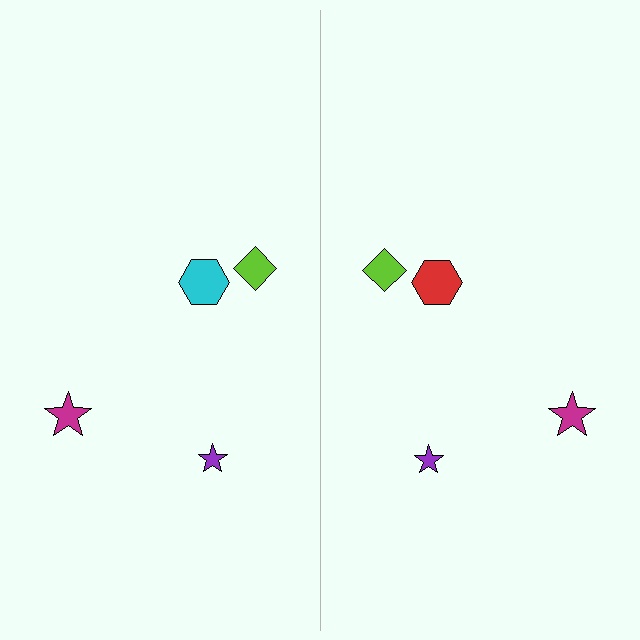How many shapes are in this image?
There are 8 shapes in this image.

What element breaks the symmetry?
The red hexagon on the right side breaks the symmetry — its mirror counterpart is cyan.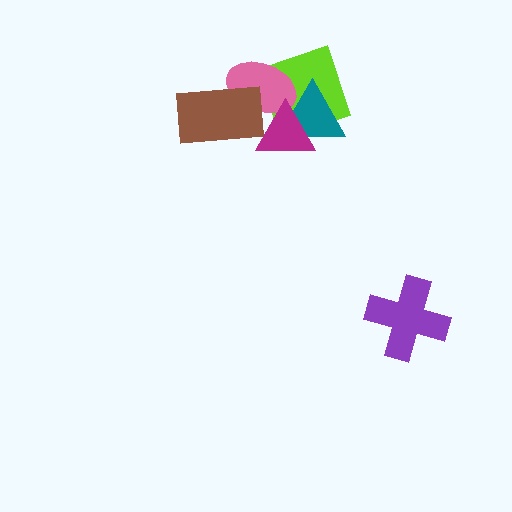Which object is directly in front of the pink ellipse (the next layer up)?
The brown rectangle is directly in front of the pink ellipse.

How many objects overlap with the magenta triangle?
4 objects overlap with the magenta triangle.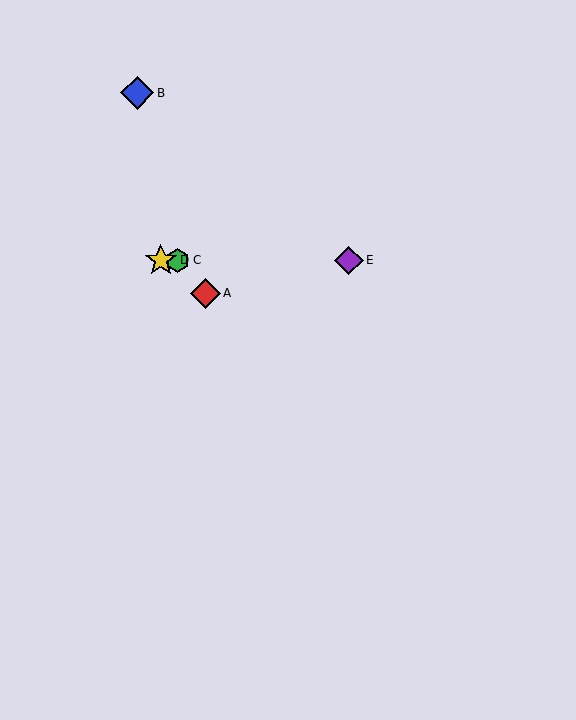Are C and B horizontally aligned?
No, C is at y≈260 and B is at y≈93.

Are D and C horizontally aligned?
Yes, both are at y≈260.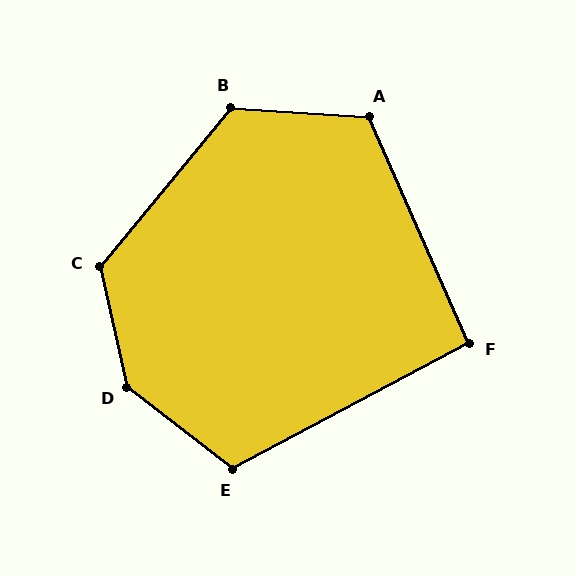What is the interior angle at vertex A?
Approximately 118 degrees (obtuse).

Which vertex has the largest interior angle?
D, at approximately 140 degrees.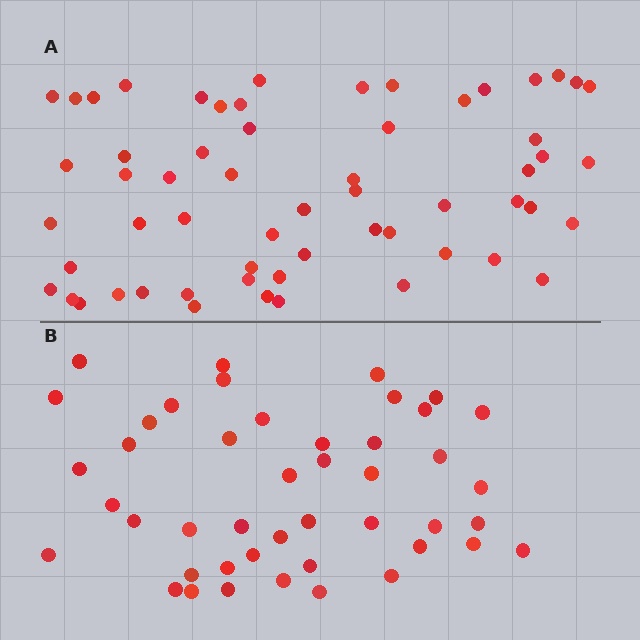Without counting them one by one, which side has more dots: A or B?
Region A (the top region) has more dots.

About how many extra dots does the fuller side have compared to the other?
Region A has approximately 15 more dots than region B.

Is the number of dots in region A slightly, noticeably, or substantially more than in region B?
Region A has noticeably more, but not dramatically so. The ratio is roughly 1.3 to 1.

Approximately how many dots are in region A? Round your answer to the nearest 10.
About 60 dots. (The exact count is 59, which rounds to 60.)